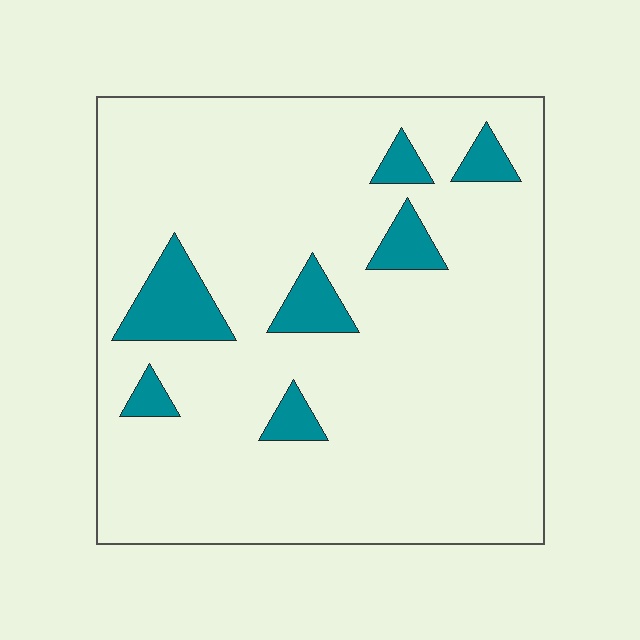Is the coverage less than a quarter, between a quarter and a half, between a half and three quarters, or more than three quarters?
Less than a quarter.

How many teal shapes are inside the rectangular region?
7.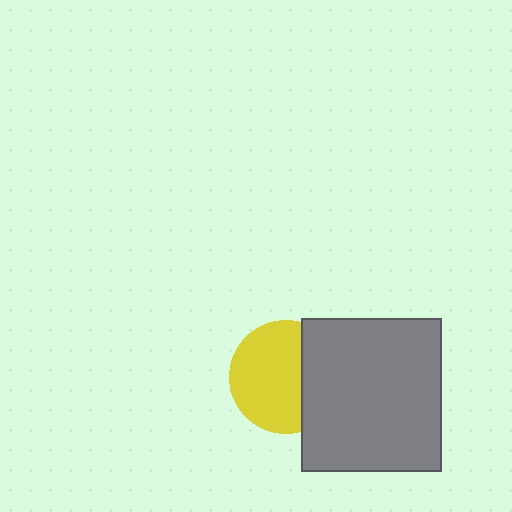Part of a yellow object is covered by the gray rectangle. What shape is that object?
It is a circle.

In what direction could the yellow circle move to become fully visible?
The yellow circle could move left. That would shift it out from behind the gray rectangle entirely.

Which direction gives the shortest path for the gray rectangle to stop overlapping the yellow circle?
Moving right gives the shortest separation.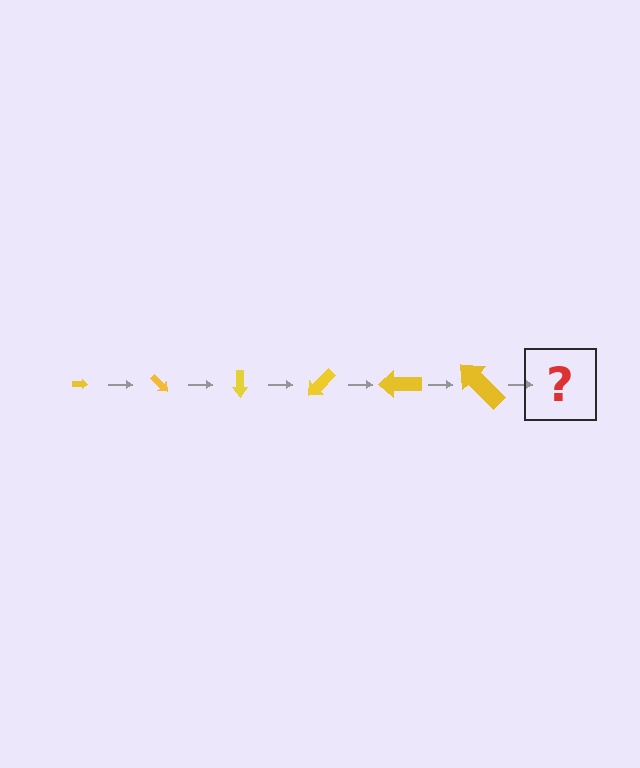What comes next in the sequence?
The next element should be an arrow, larger than the previous one and rotated 270 degrees from the start.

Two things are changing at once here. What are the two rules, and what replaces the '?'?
The two rules are that the arrow grows larger each step and it rotates 45 degrees each step. The '?' should be an arrow, larger than the previous one and rotated 270 degrees from the start.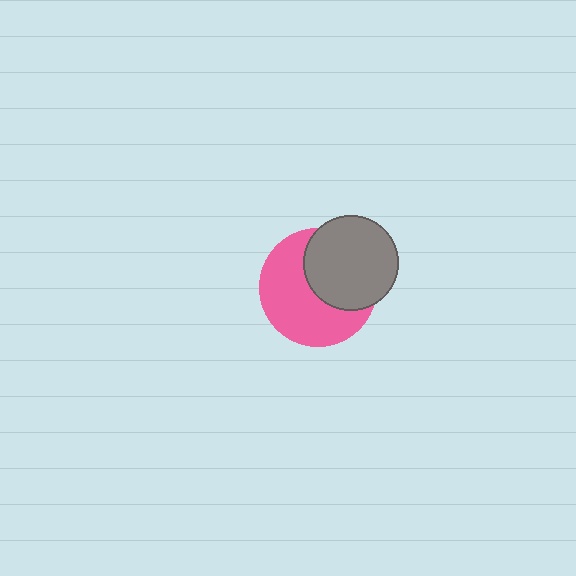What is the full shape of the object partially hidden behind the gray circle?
The partially hidden object is a pink circle.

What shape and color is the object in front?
The object in front is a gray circle.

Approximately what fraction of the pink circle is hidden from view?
Roughly 42% of the pink circle is hidden behind the gray circle.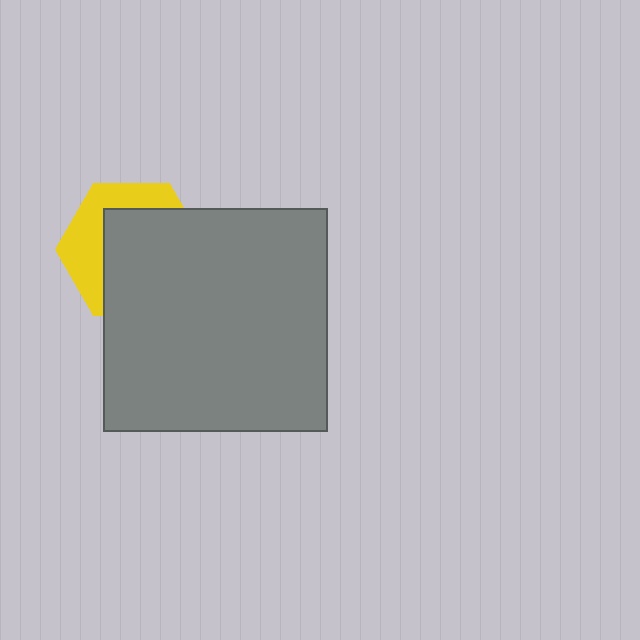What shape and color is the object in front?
The object in front is a gray square.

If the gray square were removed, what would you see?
You would see the complete yellow hexagon.